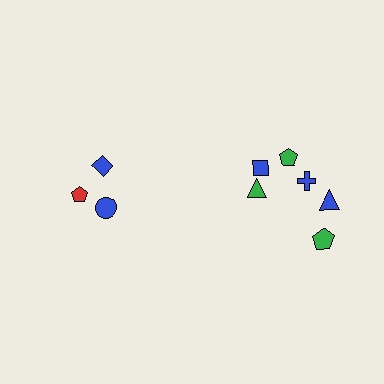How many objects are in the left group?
There are 3 objects.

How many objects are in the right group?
There are 6 objects.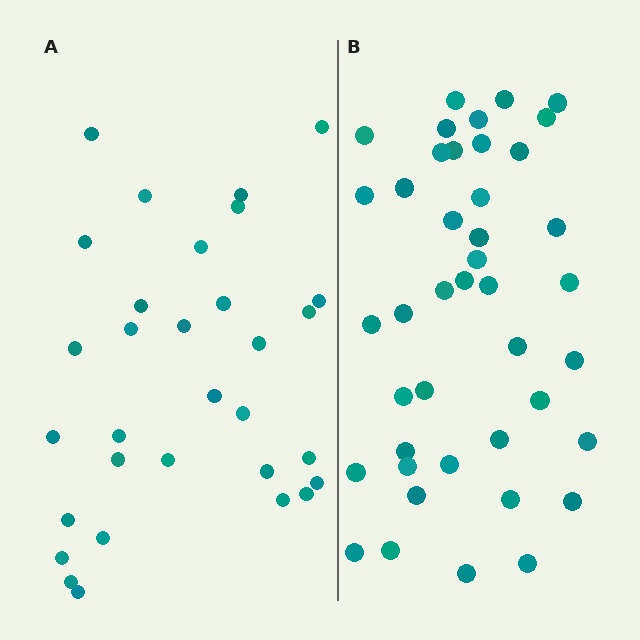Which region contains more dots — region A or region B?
Region B (the right region) has more dots.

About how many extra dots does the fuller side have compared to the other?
Region B has roughly 12 or so more dots than region A.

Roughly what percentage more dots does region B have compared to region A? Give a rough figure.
About 35% more.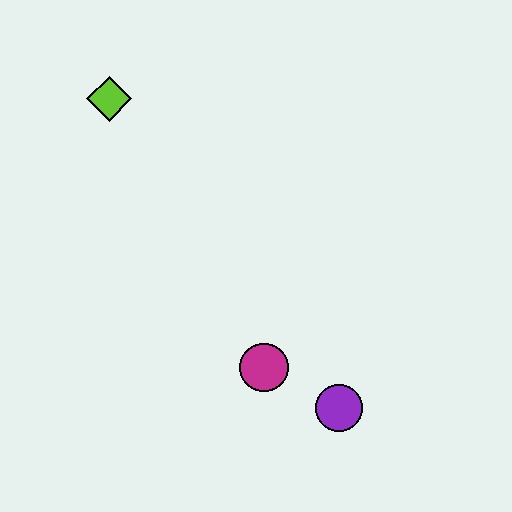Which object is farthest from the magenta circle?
The lime diamond is farthest from the magenta circle.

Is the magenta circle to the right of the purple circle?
No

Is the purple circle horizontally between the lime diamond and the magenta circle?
No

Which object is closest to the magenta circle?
The purple circle is closest to the magenta circle.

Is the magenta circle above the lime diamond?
No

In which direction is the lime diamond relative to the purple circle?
The lime diamond is above the purple circle.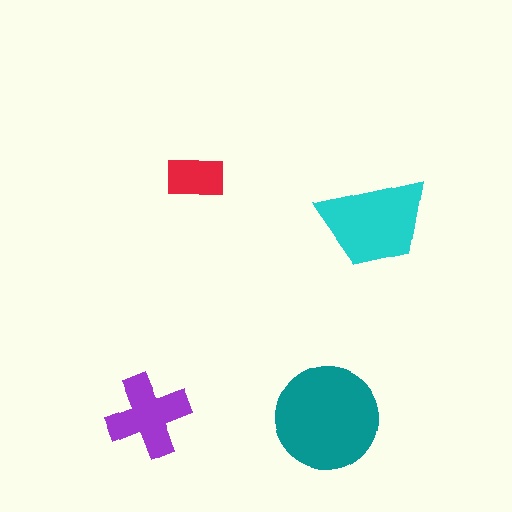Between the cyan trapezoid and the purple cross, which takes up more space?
The cyan trapezoid.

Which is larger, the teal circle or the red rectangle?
The teal circle.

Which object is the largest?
The teal circle.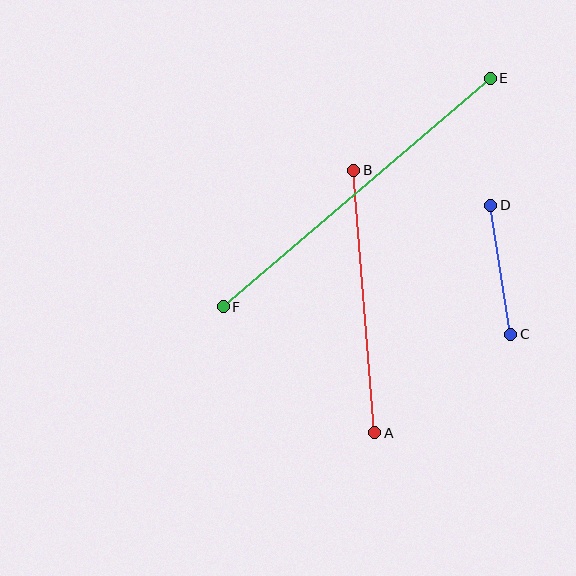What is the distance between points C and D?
The distance is approximately 131 pixels.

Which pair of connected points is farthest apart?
Points E and F are farthest apart.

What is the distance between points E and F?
The distance is approximately 352 pixels.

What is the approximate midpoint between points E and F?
The midpoint is at approximately (357, 192) pixels.